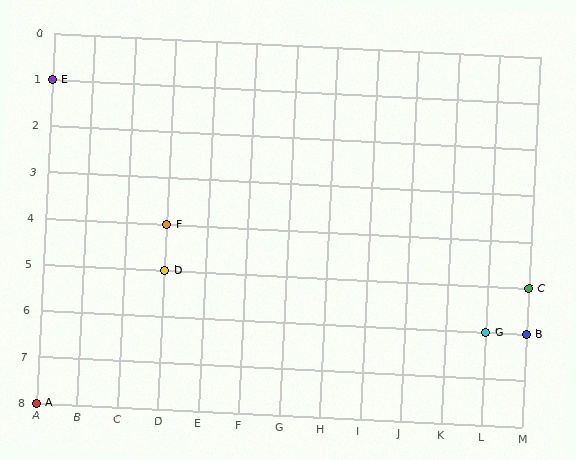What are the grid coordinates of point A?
Point A is at grid coordinates (A, 8).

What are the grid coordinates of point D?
Point D is at grid coordinates (D, 5).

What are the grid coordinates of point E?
Point E is at grid coordinates (A, 1).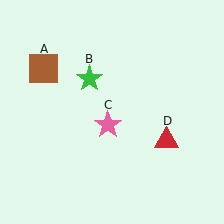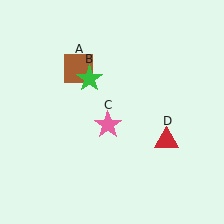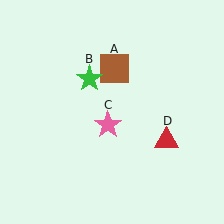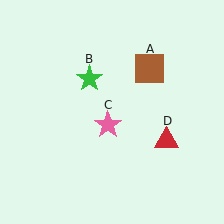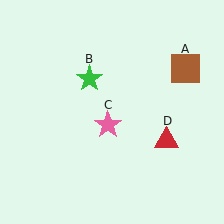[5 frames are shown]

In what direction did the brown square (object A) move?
The brown square (object A) moved right.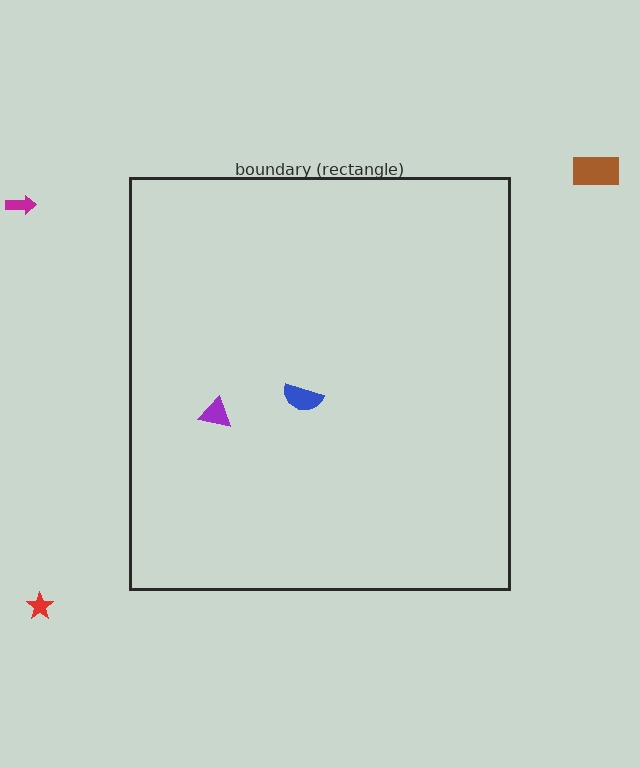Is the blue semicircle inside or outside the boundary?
Inside.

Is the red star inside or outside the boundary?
Outside.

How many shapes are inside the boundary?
2 inside, 3 outside.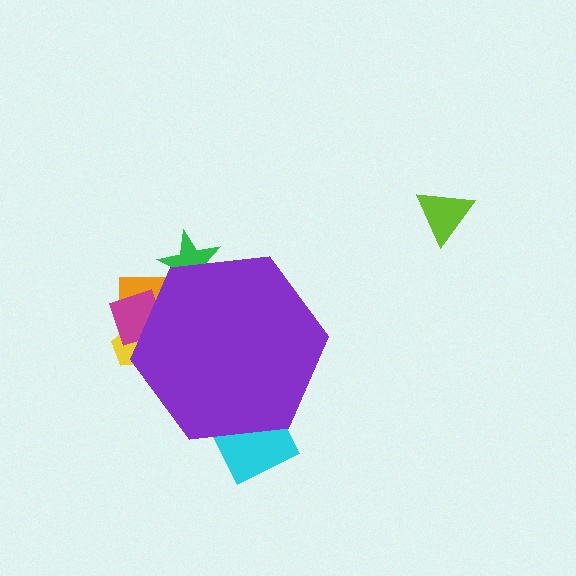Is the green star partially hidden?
Yes, the green star is partially hidden behind the purple hexagon.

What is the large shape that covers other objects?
A purple hexagon.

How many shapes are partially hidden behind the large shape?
5 shapes are partially hidden.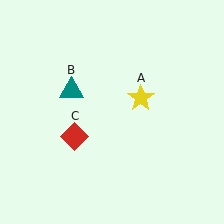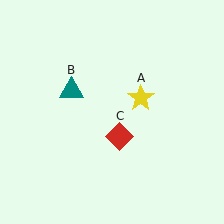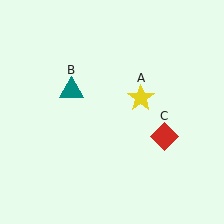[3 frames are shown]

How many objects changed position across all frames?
1 object changed position: red diamond (object C).